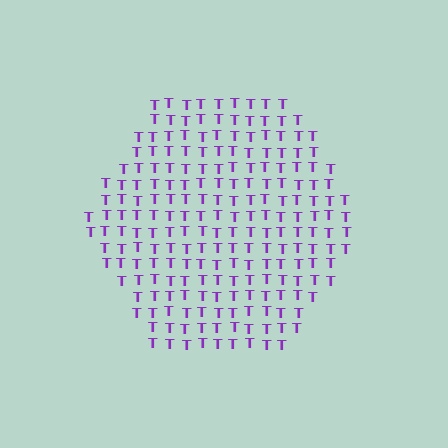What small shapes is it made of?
It is made of small letter T's.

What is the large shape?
The large shape is a hexagon.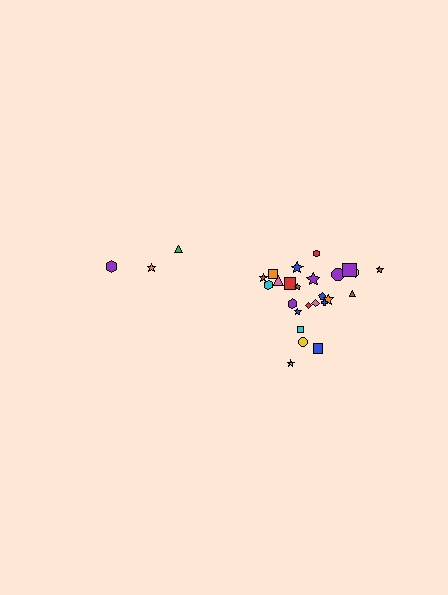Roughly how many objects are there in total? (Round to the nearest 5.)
Roughly 30 objects in total.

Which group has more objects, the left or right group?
The right group.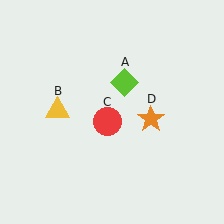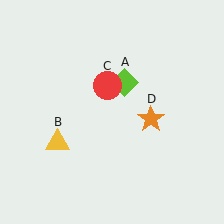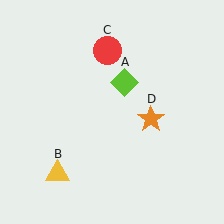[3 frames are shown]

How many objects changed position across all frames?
2 objects changed position: yellow triangle (object B), red circle (object C).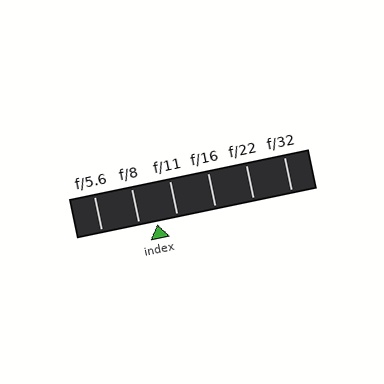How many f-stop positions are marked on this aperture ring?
There are 6 f-stop positions marked.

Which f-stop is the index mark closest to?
The index mark is closest to f/8.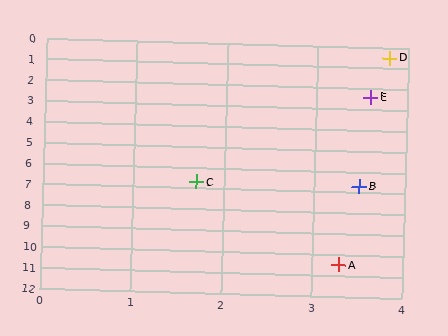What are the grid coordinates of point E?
Point E is at approximately (3.6, 2.4).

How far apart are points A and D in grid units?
Points A and D are about 10.0 grid units apart.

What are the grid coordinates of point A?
Point A is at approximately (3.3, 10.5).